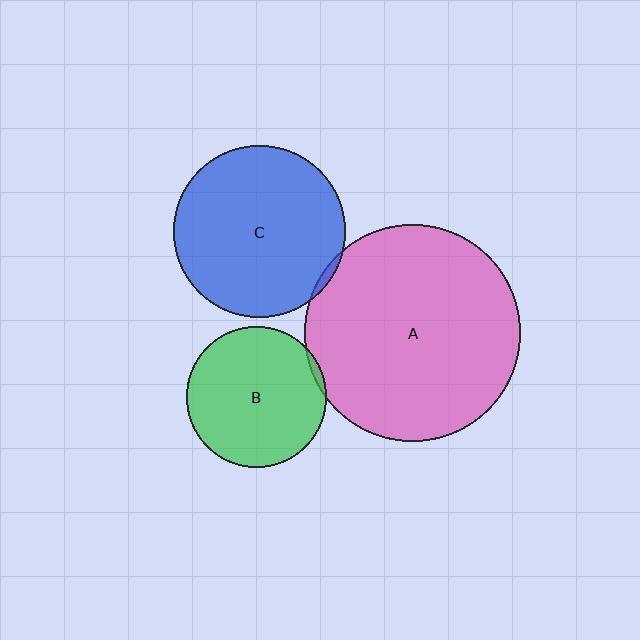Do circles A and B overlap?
Yes.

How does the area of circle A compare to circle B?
Approximately 2.4 times.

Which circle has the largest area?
Circle A (pink).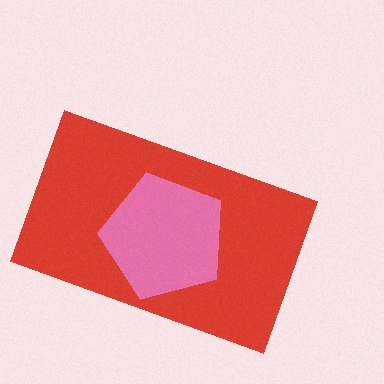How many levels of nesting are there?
2.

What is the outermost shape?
The red rectangle.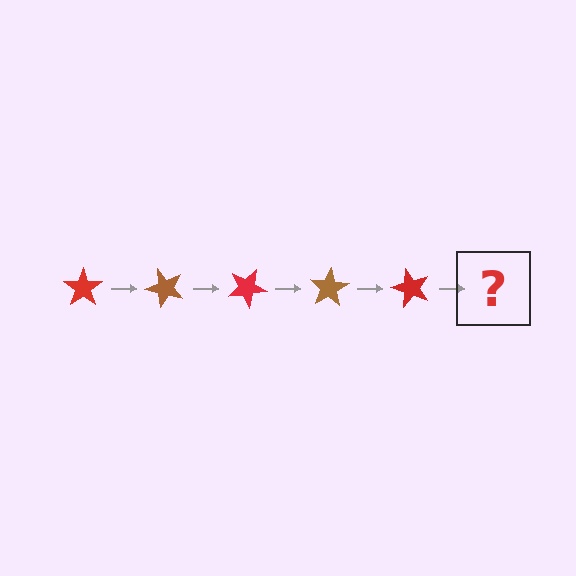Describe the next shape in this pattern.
It should be a brown star, rotated 250 degrees from the start.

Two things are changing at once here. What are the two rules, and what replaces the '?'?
The two rules are that it rotates 50 degrees each step and the color cycles through red and brown. The '?' should be a brown star, rotated 250 degrees from the start.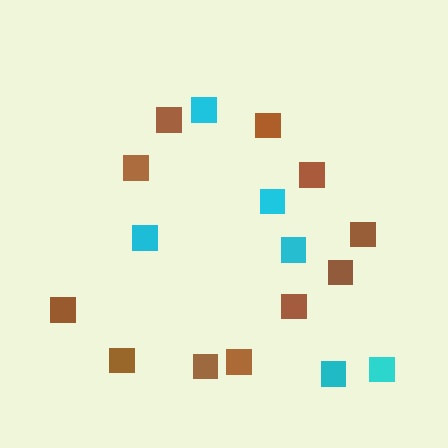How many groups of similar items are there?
There are 2 groups: one group of brown squares (11) and one group of cyan squares (6).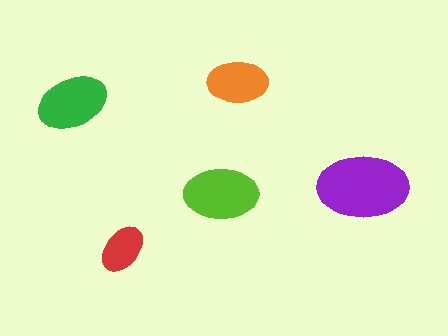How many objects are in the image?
There are 5 objects in the image.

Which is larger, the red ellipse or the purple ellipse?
The purple one.